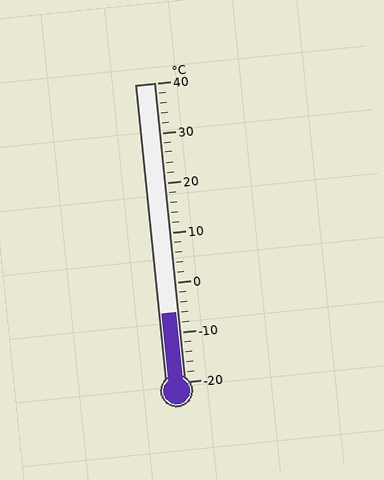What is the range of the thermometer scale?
The thermometer scale ranges from -20°C to 40°C.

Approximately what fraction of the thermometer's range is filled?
The thermometer is filled to approximately 25% of its range.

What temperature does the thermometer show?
The thermometer shows approximately -6°C.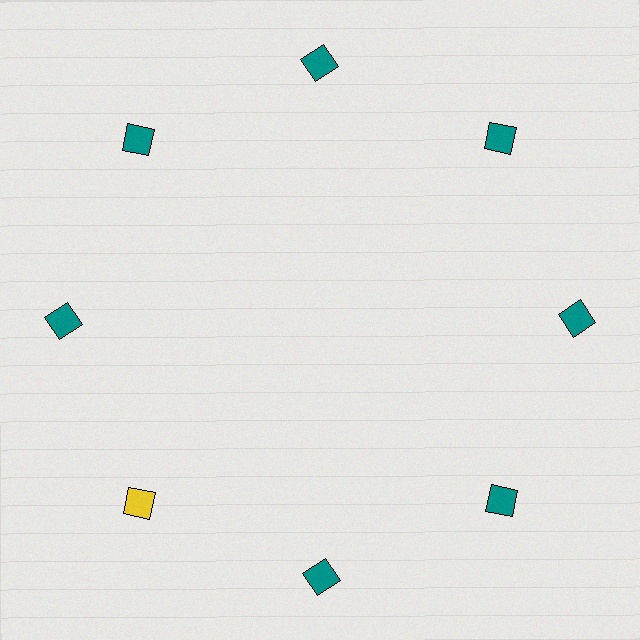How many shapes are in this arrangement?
There are 8 shapes arranged in a ring pattern.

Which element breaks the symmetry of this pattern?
The yellow square at roughly the 8 o'clock position breaks the symmetry. All other shapes are teal squares.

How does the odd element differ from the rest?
It has a different color: yellow instead of teal.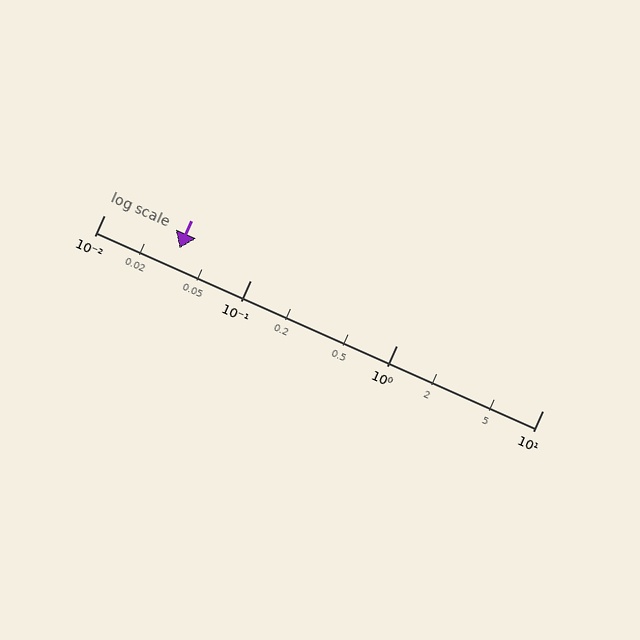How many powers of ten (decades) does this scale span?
The scale spans 3 decades, from 0.01 to 10.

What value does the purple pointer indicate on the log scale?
The pointer indicates approximately 0.033.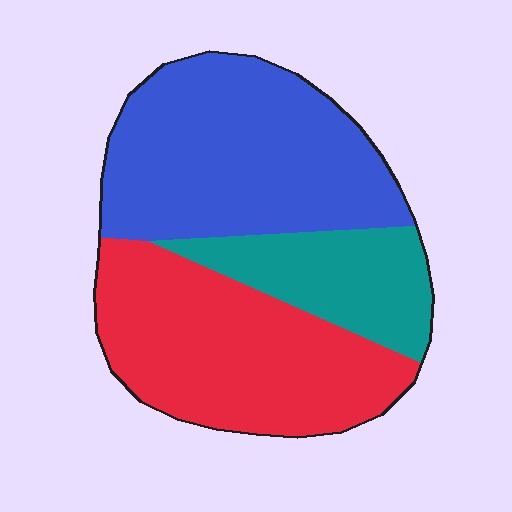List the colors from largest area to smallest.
From largest to smallest: blue, red, teal.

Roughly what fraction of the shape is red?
Red covers roughly 40% of the shape.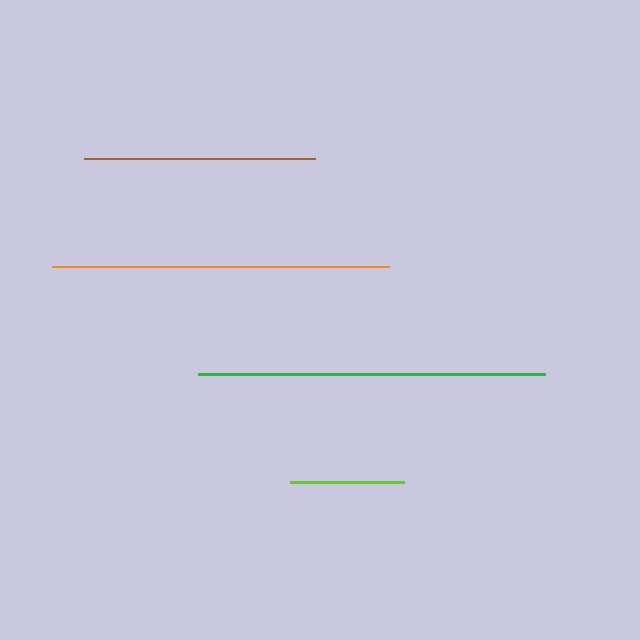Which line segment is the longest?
The green line is the longest at approximately 347 pixels.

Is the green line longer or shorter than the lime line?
The green line is longer than the lime line.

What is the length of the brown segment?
The brown segment is approximately 230 pixels long.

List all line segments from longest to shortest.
From longest to shortest: green, orange, brown, lime.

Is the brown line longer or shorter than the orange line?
The orange line is longer than the brown line.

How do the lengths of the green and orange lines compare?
The green and orange lines are approximately the same length.